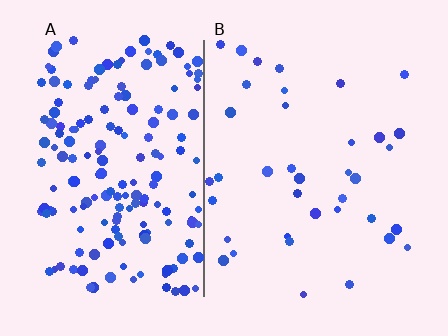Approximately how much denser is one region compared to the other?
Approximately 4.7× — region A over region B.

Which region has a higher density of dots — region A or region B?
A (the left).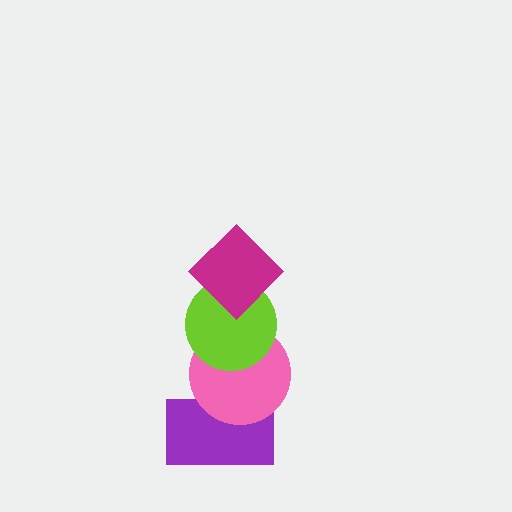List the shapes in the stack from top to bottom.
From top to bottom: the magenta diamond, the lime circle, the pink circle, the purple rectangle.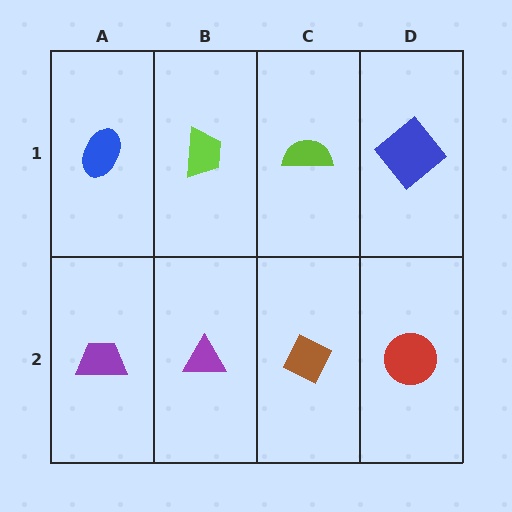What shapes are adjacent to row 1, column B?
A purple triangle (row 2, column B), a blue ellipse (row 1, column A), a lime semicircle (row 1, column C).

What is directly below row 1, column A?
A purple trapezoid.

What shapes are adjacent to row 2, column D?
A blue diamond (row 1, column D), a brown diamond (row 2, column C).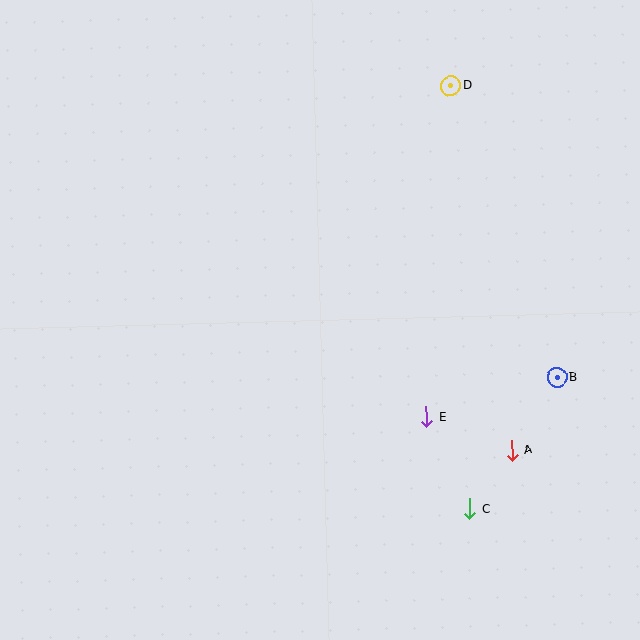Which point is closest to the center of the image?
Point E at (426, 417) is closest to the center.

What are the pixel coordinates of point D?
Point D is at (451, 86).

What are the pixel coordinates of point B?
Point B is at (557, 378).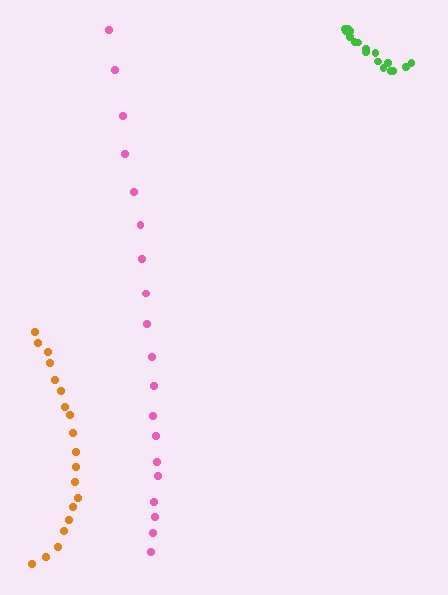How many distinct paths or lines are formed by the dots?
There are 3 distinct paths.